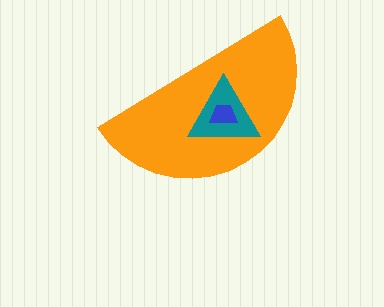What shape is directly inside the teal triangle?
The blue trapezoid.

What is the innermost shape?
The blue trapezoid.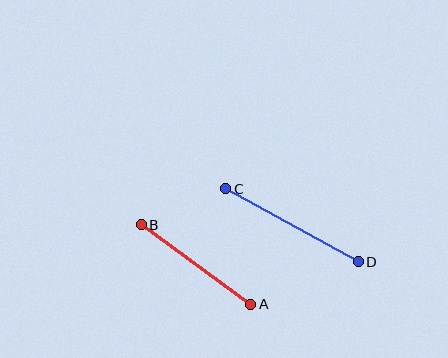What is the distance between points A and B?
The distance is approximately 135 pixels.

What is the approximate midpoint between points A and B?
The midpoint is at approximately (196, 265) pixels.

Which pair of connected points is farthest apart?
Points C and D are farthest apart.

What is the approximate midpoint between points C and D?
The midpoint is at approximately (292, 225) pixels.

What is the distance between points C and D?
The distance is approximately 151 pixels.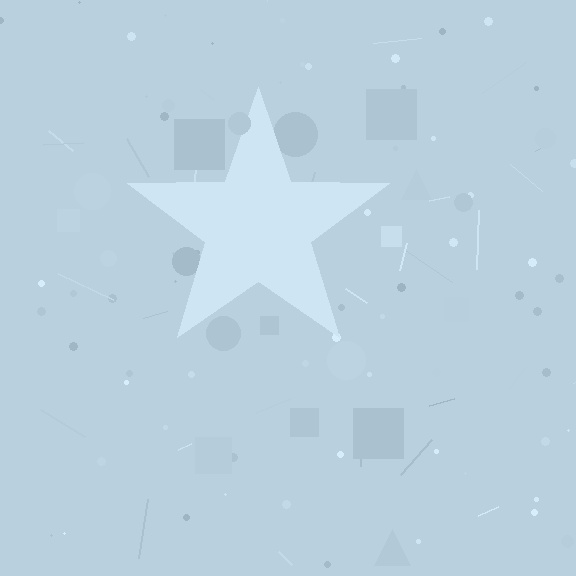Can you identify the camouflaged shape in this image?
The camouflaged shape is a star.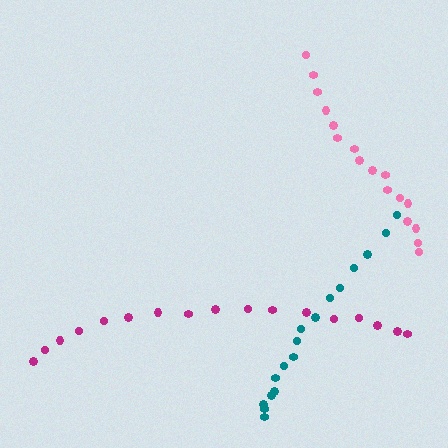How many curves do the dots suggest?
There are 3 distinct paths.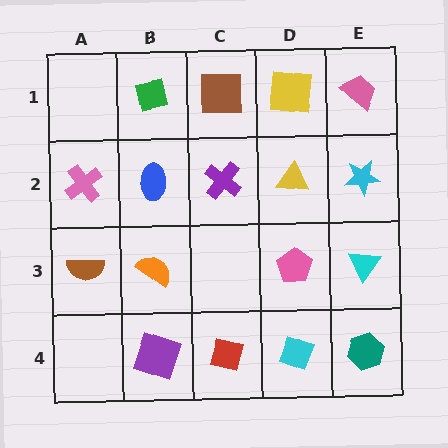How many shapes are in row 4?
4 shapes.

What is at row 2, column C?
A purple cross.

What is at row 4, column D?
A cyan diamond.